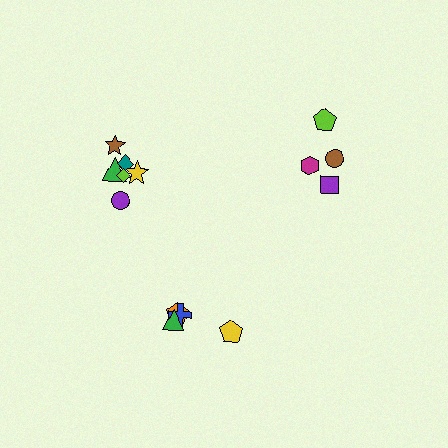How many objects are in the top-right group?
There are 4 objects.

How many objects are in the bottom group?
There are 4 objects.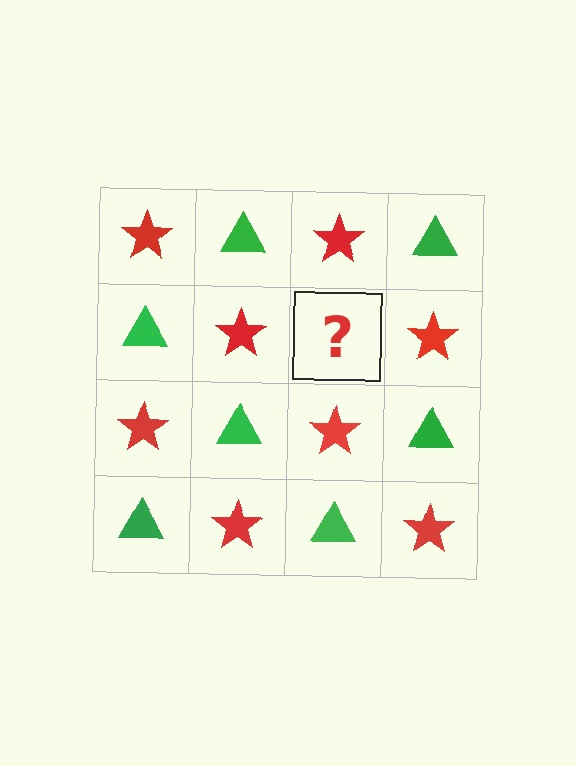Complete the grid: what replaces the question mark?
The question mark should be replaced with a green triangle.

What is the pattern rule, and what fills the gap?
The rule is that it alternates red star and green triangle in a checkerboard pattern. The gap should be filled with a green triangle.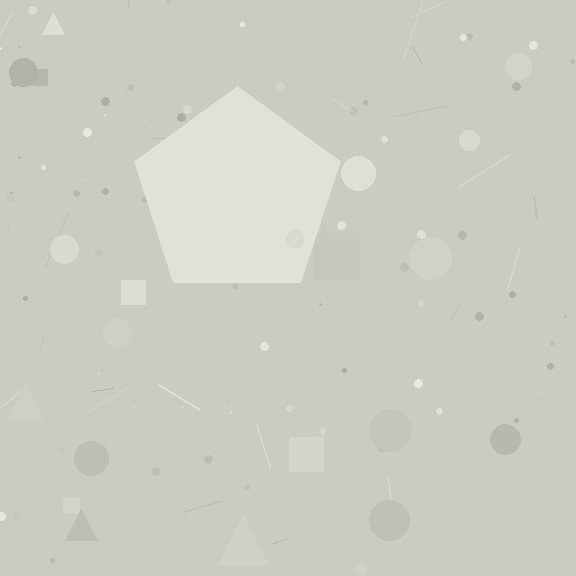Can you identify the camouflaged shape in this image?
The camouflaged shape is a pentagon.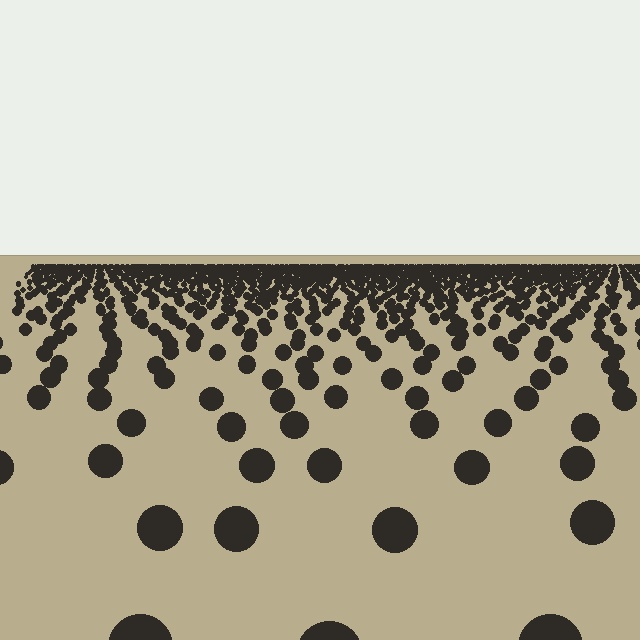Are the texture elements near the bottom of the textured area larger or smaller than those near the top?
Larger. Near the bottom, elements are closer to the viewer and appear at a bigger on-screen size.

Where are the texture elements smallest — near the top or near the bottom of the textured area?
Near the top.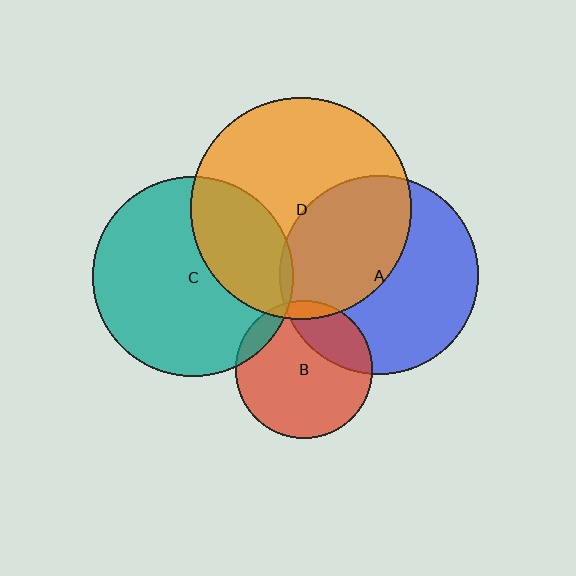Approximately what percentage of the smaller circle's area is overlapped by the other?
Approximately 30%.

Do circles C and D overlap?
Yes.